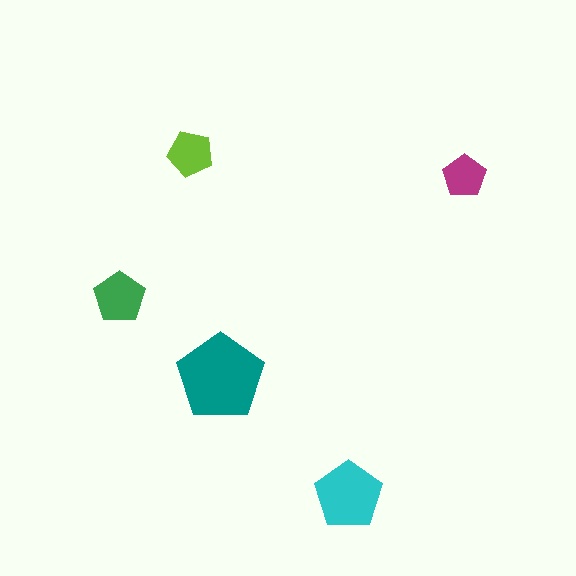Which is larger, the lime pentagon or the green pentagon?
The green one.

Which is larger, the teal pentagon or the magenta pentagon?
The teal one.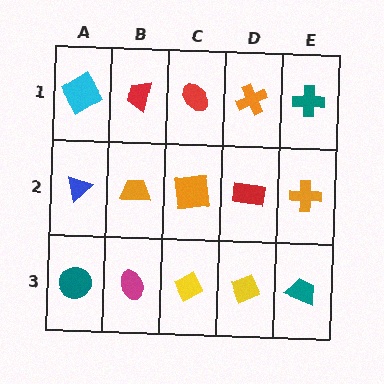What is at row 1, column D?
An orange cross.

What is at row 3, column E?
A teal trapezoid.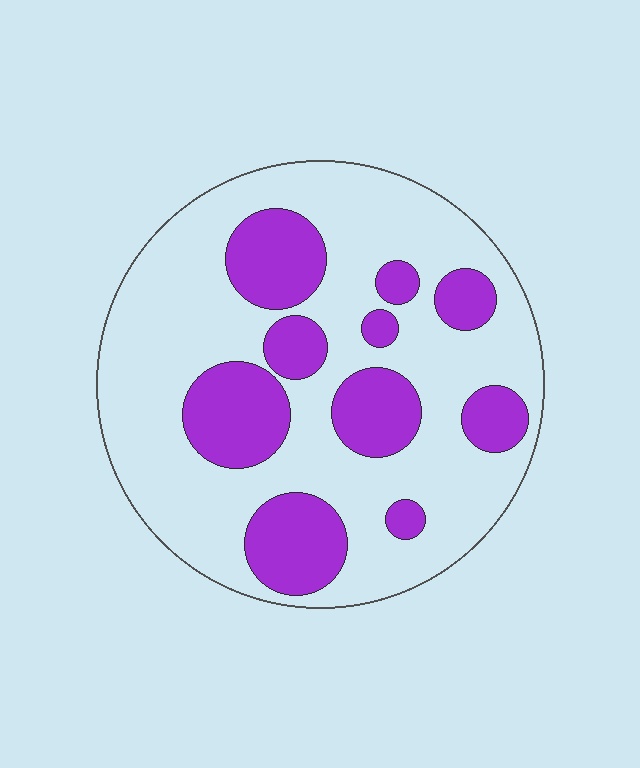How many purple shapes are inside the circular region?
10.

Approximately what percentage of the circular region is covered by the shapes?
Approximately 30%.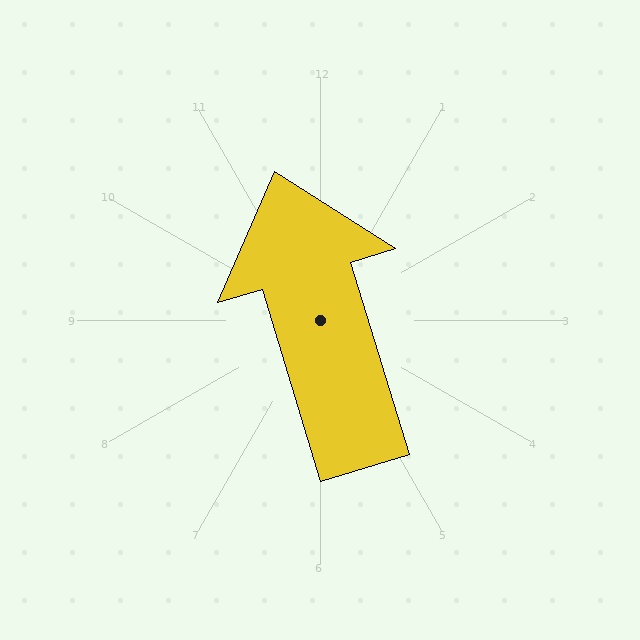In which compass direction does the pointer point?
North.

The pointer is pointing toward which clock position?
Roughly 11 o'clock.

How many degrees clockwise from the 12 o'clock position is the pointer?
Approximately 343 degrees.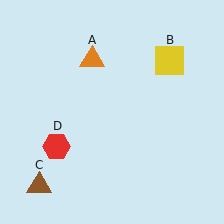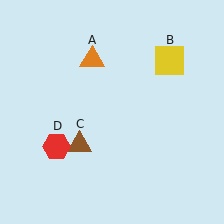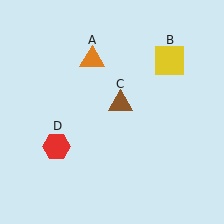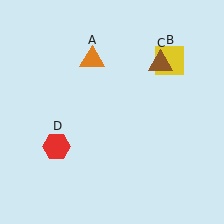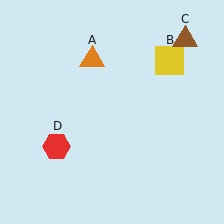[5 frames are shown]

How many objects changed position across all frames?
1 object changed position: brown triangle (object C).